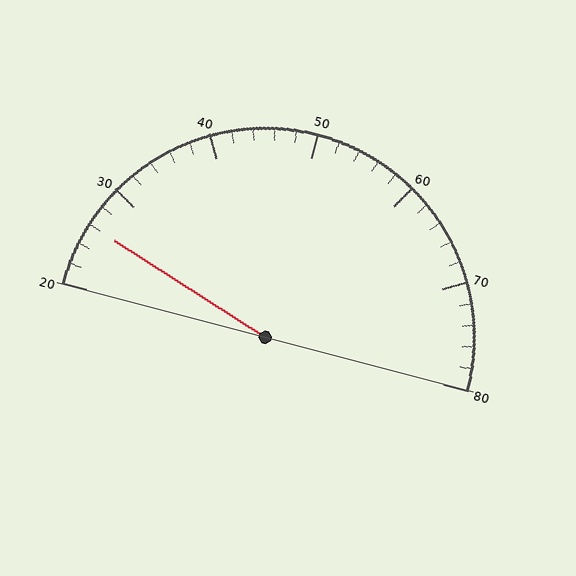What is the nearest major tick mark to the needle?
The nearest major tick mark is 30.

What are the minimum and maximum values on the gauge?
The gauge ranges from 20 to 80.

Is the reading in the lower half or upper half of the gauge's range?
The reading is in the lower half of the range (20 to 80).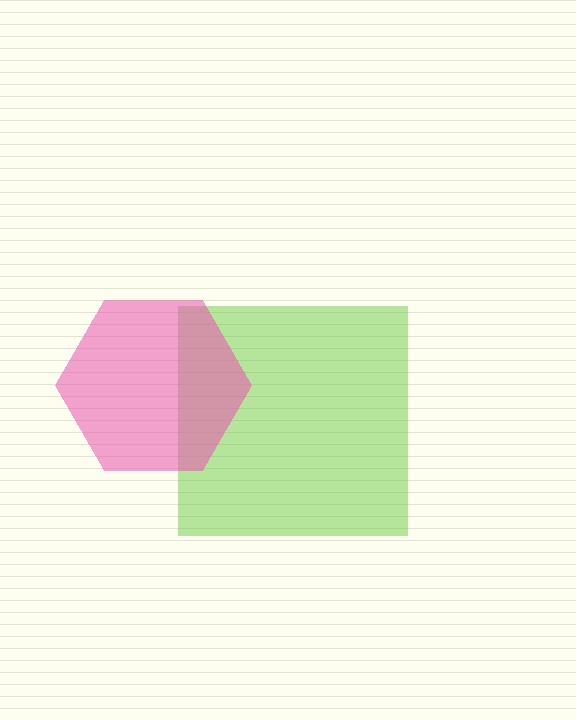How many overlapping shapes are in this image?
There are 2 overlapping shapes in the image.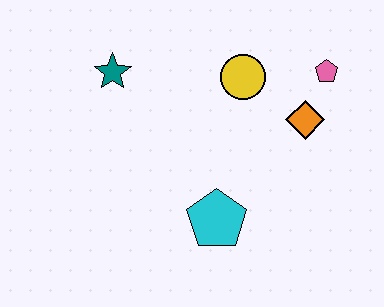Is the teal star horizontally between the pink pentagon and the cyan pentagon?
No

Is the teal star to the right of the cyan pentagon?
No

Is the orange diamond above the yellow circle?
No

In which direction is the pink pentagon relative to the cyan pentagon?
The pink pentagon is above the cyan pentagon.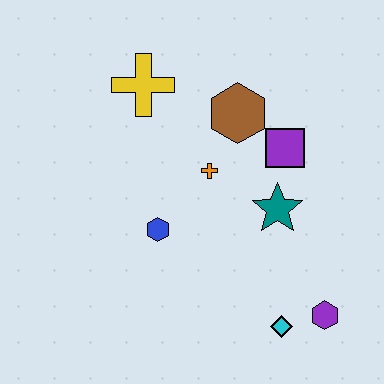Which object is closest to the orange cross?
The brown hexagon is closest to the orange cross.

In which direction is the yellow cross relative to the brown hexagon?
The yellow cross is to the left of the brown hexagon.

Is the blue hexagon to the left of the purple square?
Yes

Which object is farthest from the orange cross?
The purple hexagon is farthest from the orange cross.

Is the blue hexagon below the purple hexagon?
No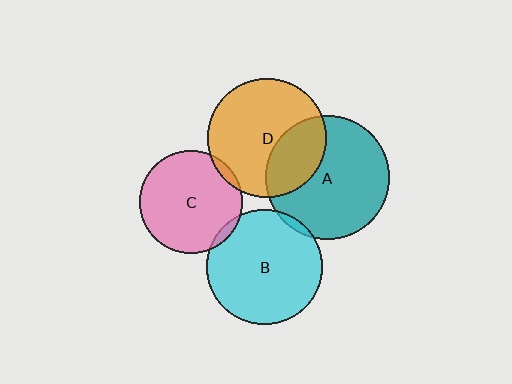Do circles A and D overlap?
Yes.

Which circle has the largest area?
Circle A (teal).